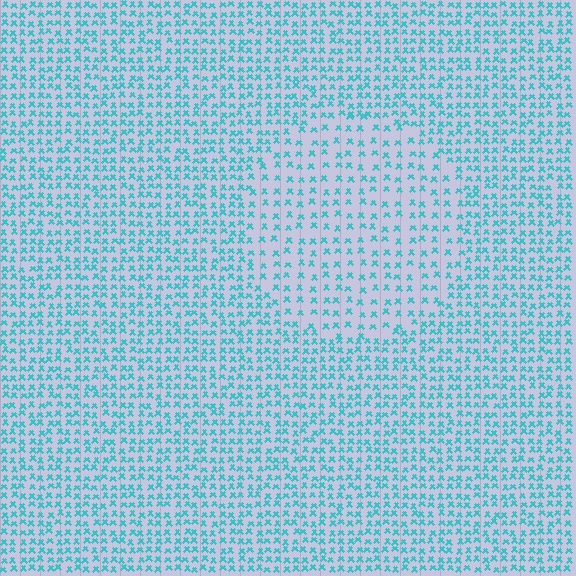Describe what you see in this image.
The image contains small cyan elements arranged at two different densities. A circle-shaped region is visible where the elements are less densely packed than the surrounding area.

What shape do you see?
I see a circle.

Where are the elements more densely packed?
The elements are more densely packed outside the circle boundary.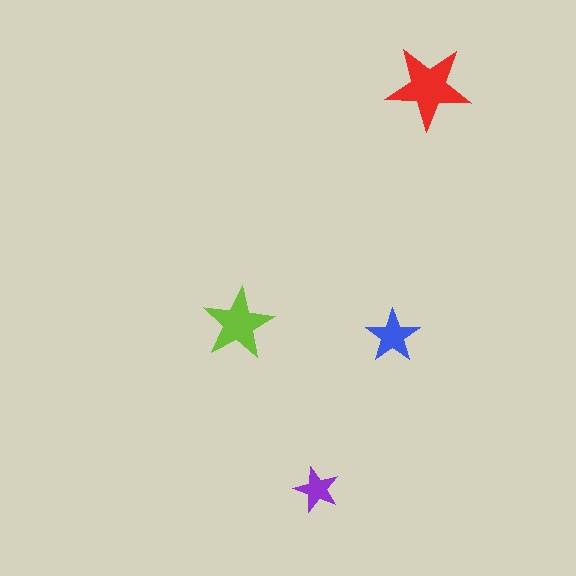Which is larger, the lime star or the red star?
The red one.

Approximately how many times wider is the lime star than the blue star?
About 1.5 times wider.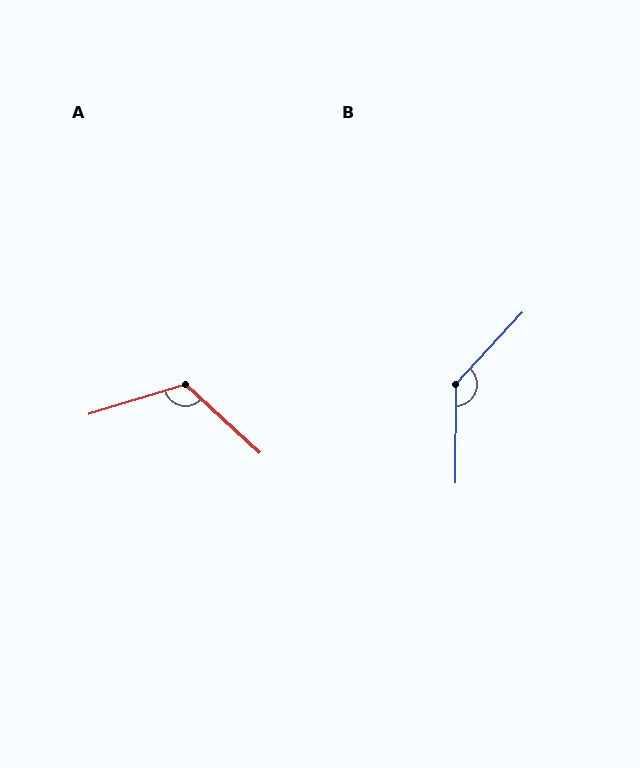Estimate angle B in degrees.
Approximately 137 degrees.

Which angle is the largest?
B, at approximately 137 degrees.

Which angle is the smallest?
A, at approximately 121 degrees.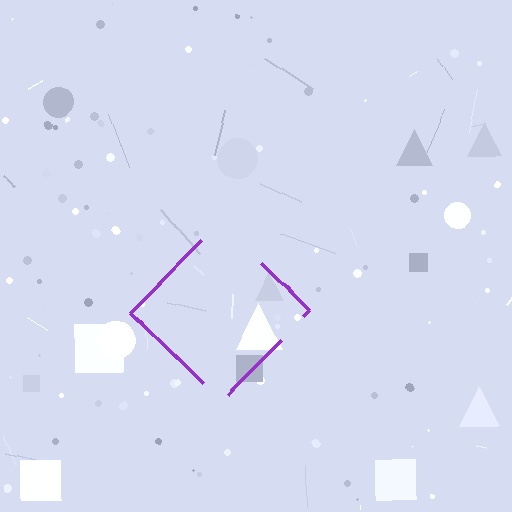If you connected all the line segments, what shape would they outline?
They would outline a diamond.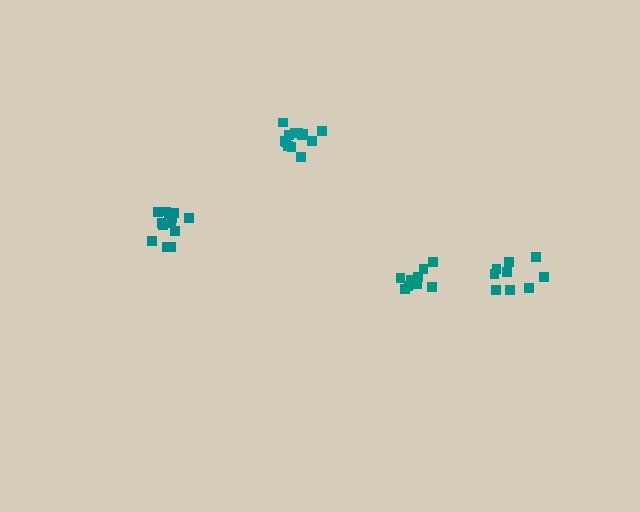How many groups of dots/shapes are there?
There are 4 groups.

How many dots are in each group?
Group 1: 9 dots, Group 2: 13 dots, Group 3: 13 dots, Group 4: 10 dots (45 total).